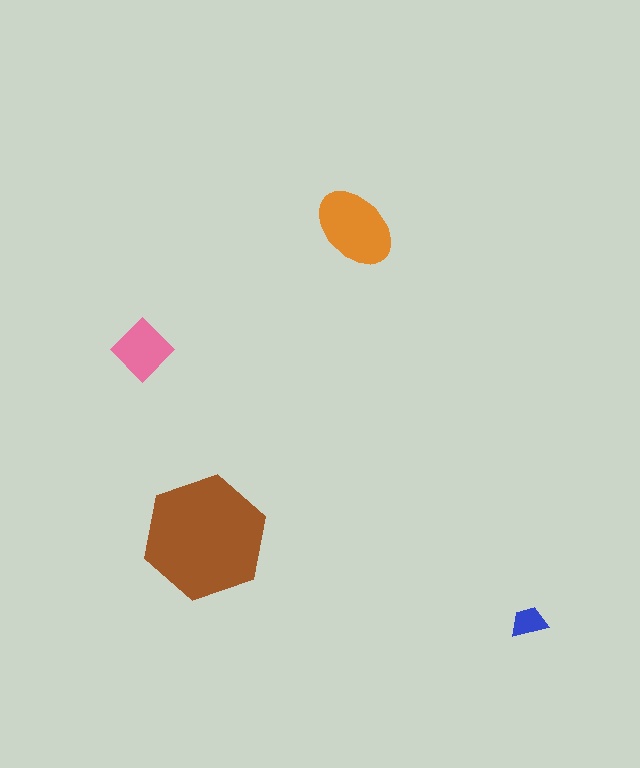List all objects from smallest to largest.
The blue trapezoid, the pink diamond, the orange ellipse, the brown hexagon.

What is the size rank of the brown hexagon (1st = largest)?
1st.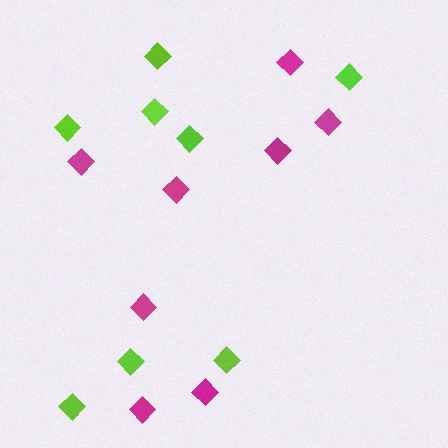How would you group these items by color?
There are 2 groups: one group of magenta diamonds (8) and one group of lime diamonds (8).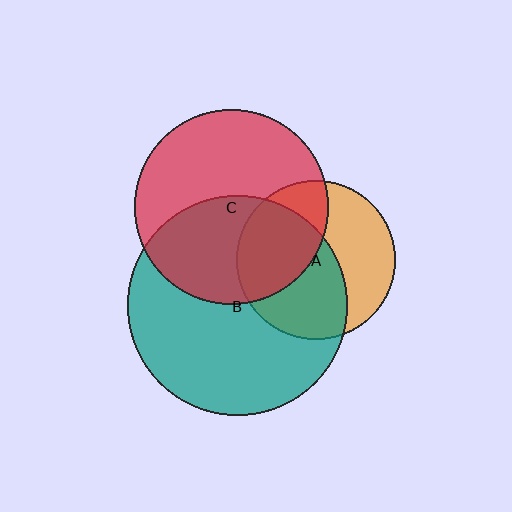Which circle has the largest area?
Circle B (teal).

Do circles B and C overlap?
Yes.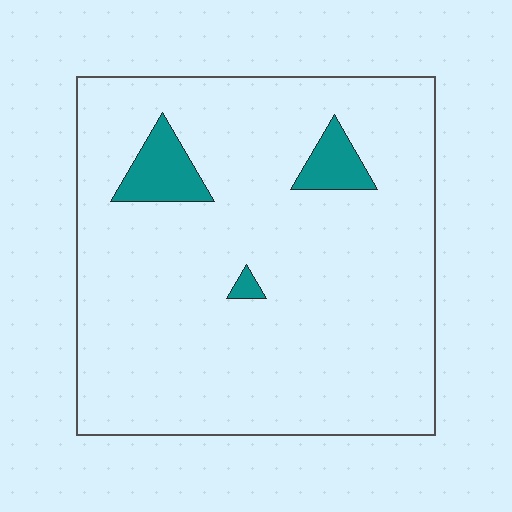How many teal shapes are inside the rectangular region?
3.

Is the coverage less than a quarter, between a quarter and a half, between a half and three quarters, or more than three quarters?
Less than a quarter.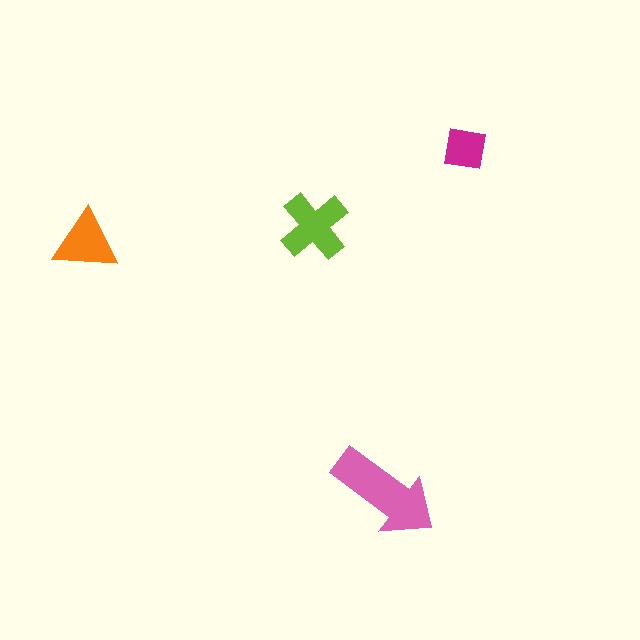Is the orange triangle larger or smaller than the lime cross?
Smaller.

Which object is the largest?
The pink arrow.